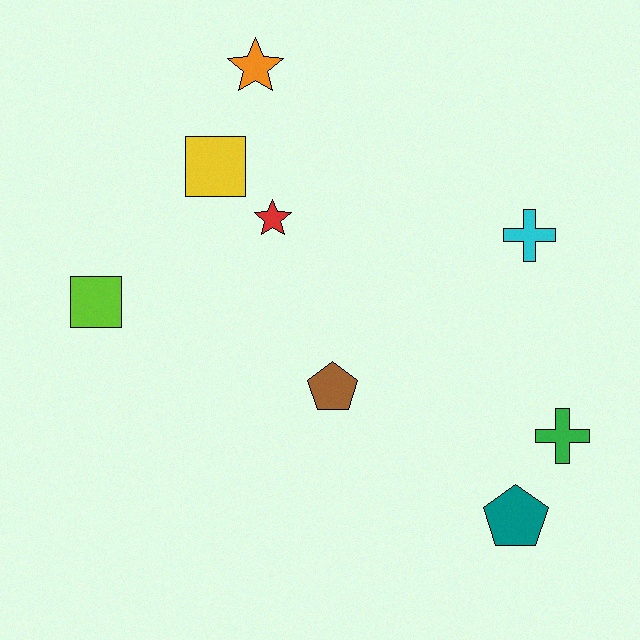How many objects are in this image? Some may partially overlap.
There are 8 objects.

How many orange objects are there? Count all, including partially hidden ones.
There is 1 orange object.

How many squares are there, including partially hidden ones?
There are 2 squares.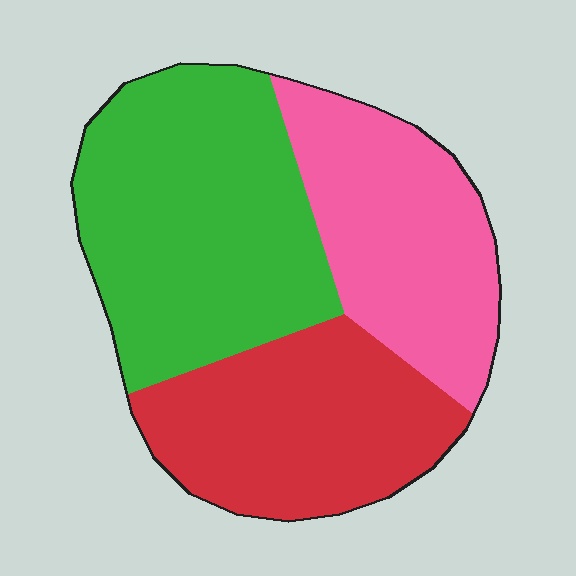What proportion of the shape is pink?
Pink takes up about one quarter (1/4) of the shape.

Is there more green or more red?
Green.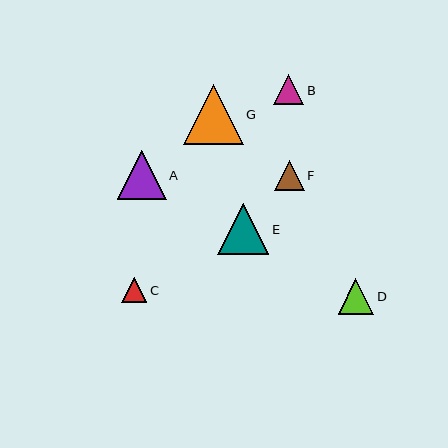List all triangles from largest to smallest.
From largest to smallest: G, E, A, D, F, B, C.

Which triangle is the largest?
Triangle G is the largest with a size of approximately 60 pixels.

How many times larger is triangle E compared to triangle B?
Triangle E is approximately 1.7 times the size of triangle B.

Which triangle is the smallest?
Triangle C is the smallest with a size of approximately 25 pixels.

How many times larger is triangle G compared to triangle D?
Triangle G is approximately 1.7 times the size of triangle D.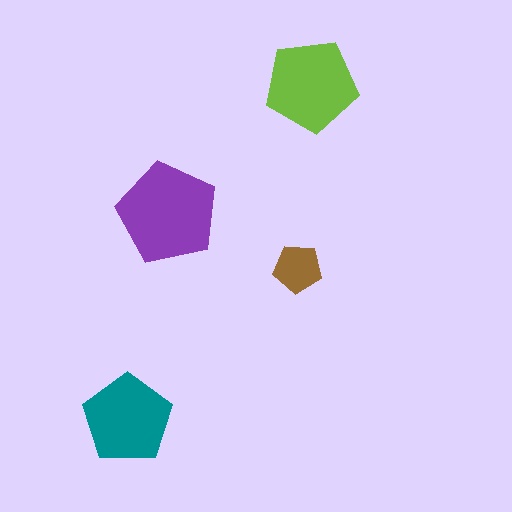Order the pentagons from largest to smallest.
the purple one, the lime one, the teal one, the brown one.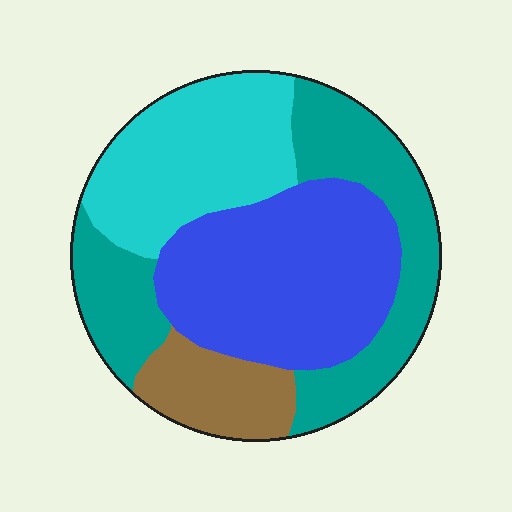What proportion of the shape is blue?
Blue covers about 35% of the shape.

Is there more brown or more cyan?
Cyan.